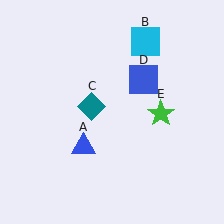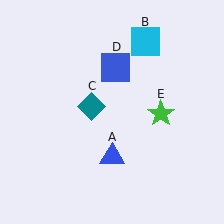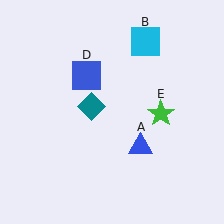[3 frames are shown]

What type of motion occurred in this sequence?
The blue triangle (object A), blue square (object D) rotated counterclockwise around the center of the scene.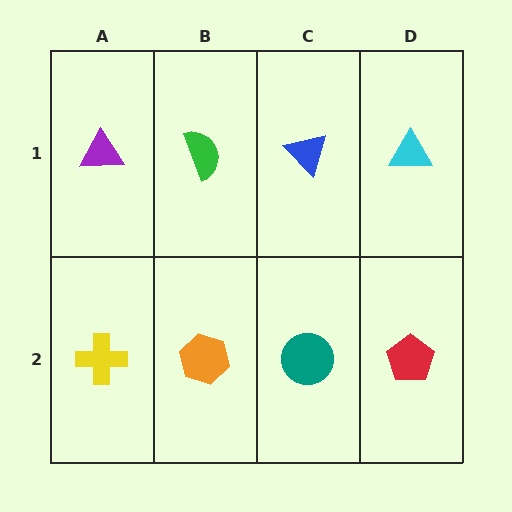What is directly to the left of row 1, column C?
A green semicircle.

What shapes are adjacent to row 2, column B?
A green semicircle (row 1, column B), a yellow cross (row 2, column A), a teal circle (row 2, column C).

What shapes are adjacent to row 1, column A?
A yellow cross (row 2, column A), a green semicircle (row 1, column B).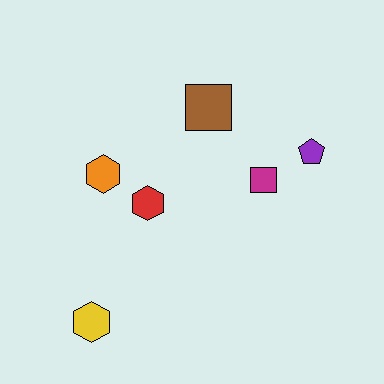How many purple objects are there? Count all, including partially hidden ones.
There is 1 purple object.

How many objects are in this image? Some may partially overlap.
There are 6 objects.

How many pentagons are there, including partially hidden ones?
There is 1 pentagon.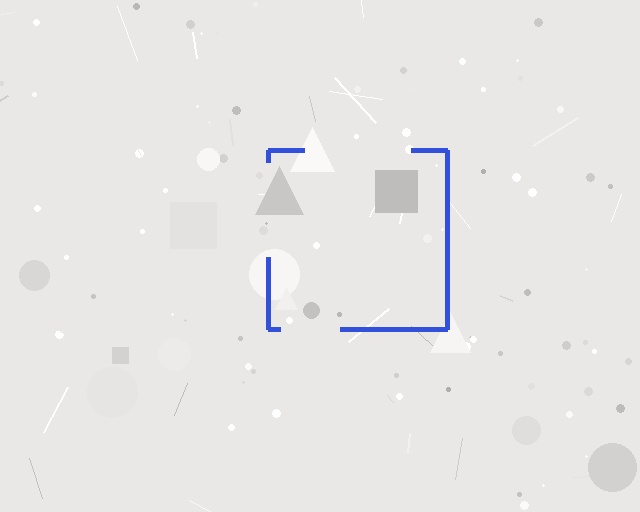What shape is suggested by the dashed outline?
The dashed outline suggests a square.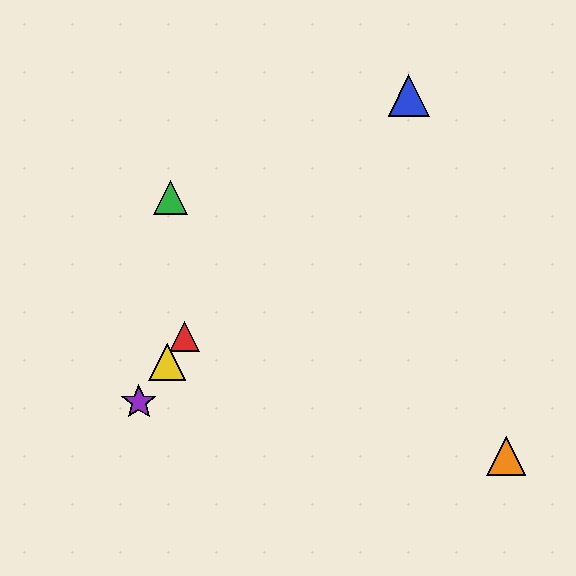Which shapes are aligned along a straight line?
The red triangle, the yellow triangle, the purple star are aligned along a straight line.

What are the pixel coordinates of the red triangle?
The red triangle is at (185, 337).